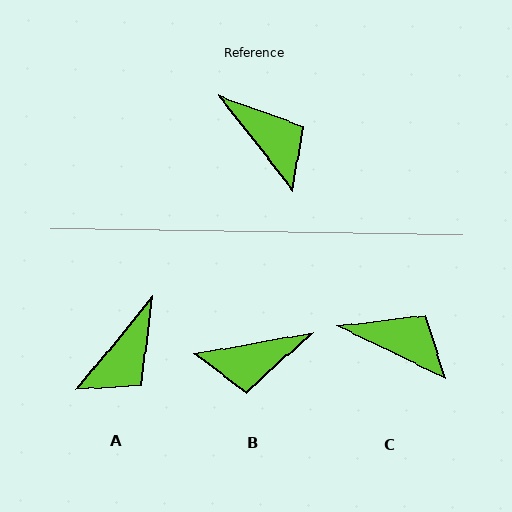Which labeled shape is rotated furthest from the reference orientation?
B, about 118 degrees away.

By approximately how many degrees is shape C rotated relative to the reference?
Approximately 26 degrees counter-clockwise.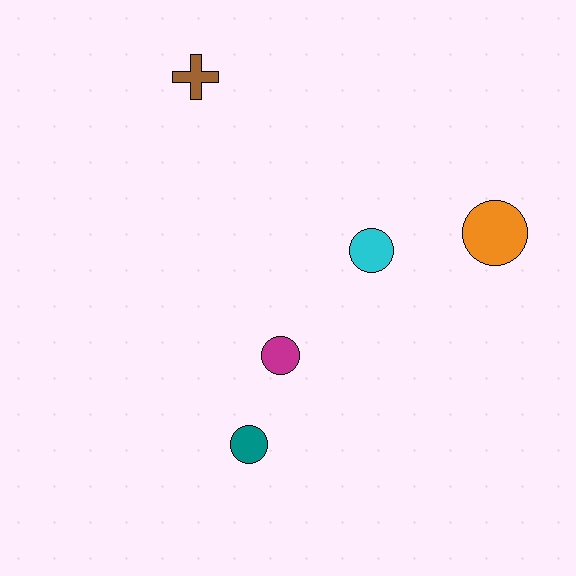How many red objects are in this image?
There are no red objects.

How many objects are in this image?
There are 5 objects.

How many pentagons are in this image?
There are no pentagons.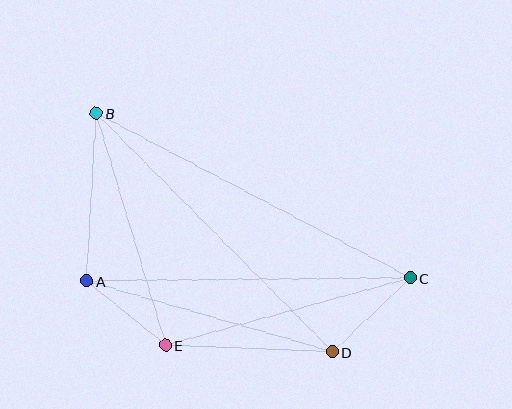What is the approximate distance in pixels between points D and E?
The distance between D and E is approximately 167 pixels.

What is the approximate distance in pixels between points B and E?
The distance between B and E is approximately 242 pixels.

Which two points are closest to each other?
Points A and E are closest to each other.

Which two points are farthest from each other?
Points B and C are farthest from each other.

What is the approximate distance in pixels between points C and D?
The distance between C and D is approximately 107 pixels.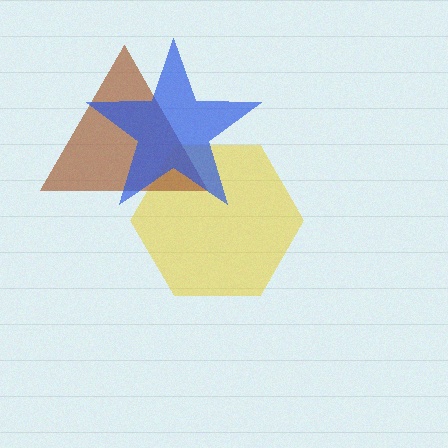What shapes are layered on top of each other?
The layered shapes are: a yellow hexagon, a brown triangle, a blue star.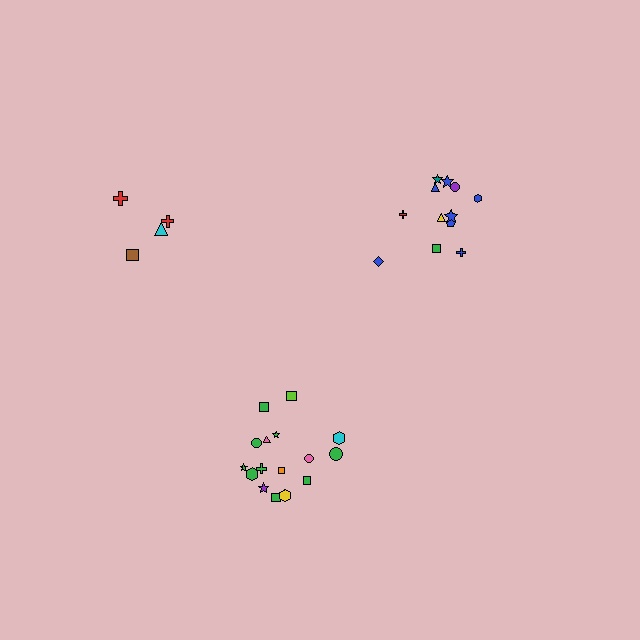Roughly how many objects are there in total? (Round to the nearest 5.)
Roughly 35 objects in total.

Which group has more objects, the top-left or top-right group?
The top-right group.